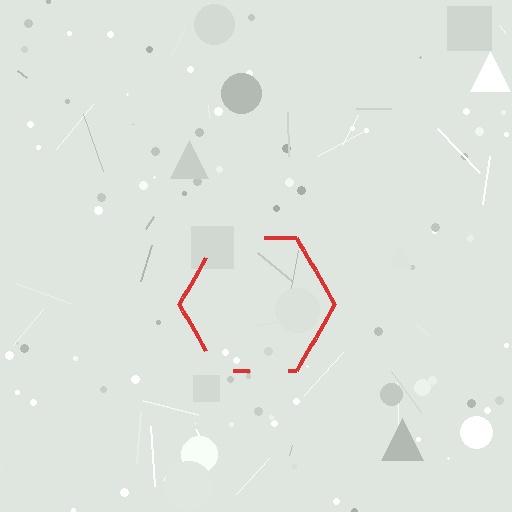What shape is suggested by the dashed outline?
The dashed outline suggests a hexagon.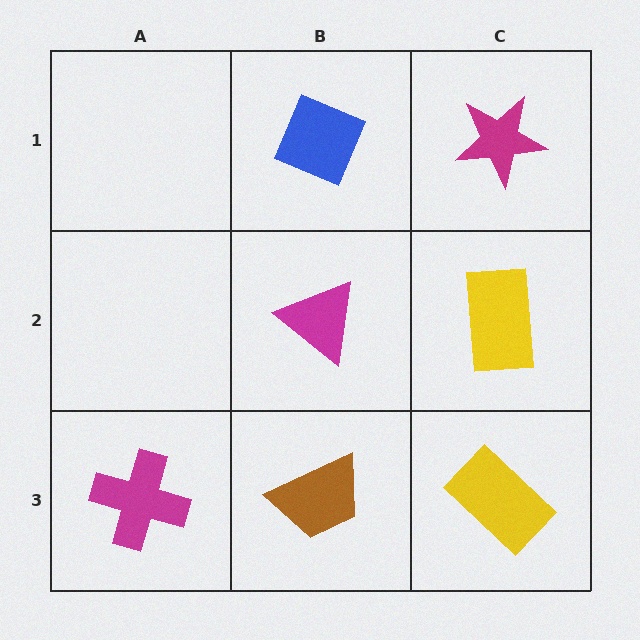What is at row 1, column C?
A magenta star.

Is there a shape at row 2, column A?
No, that cell is empty.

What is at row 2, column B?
A magenta triangle.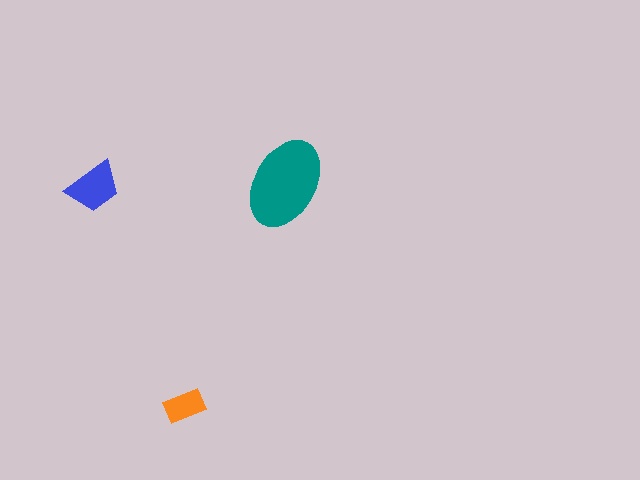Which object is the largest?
The teal ellipse.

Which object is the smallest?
The orange rectangle.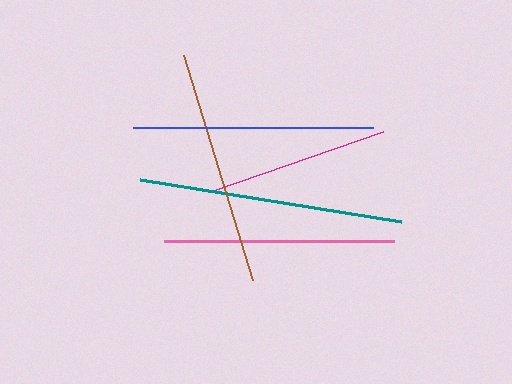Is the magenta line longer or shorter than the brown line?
The brown line is longer than the magenta line.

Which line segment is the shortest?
The magenta line is the shortest at approximately 180 pixels.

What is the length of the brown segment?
The brown segment is approximately 235 pixels long.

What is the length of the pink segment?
The pink segment is approximately 230 pixels long.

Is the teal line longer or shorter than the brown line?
The teal line is longer than the brown line.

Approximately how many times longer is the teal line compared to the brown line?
The teal line is approximately 1.1 times the length of the brown line.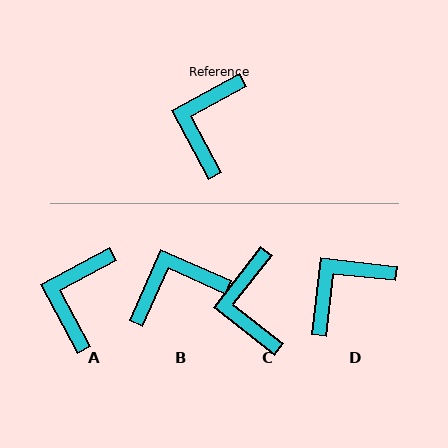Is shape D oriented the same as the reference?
No, it is off by about 34 degrees.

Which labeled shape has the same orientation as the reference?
A.